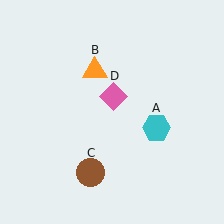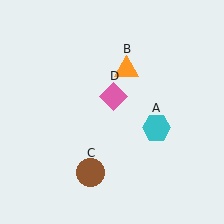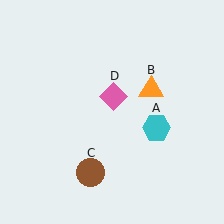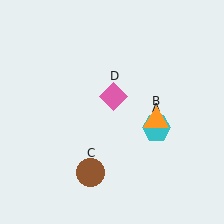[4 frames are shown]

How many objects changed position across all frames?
1 object changed position: orange triangle (object B).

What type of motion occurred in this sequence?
The orange triangle (object B) rotated clockwise around the center of the scene.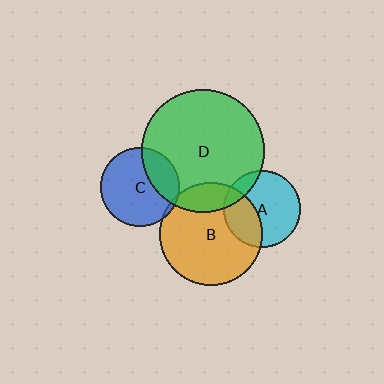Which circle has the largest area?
Circle D (green).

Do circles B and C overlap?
Yes.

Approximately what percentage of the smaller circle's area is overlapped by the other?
Approximately 5%.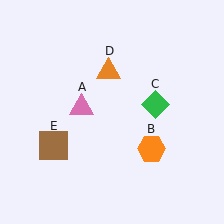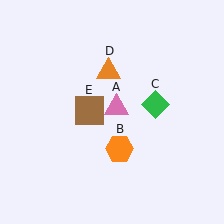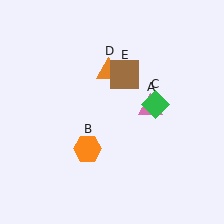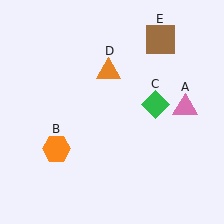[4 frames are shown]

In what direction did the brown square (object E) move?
The brown square (object E) moved up and to the right.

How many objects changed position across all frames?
3 objects changed position: pink triangle (object A), orange hexagon (object B), brown square (object E).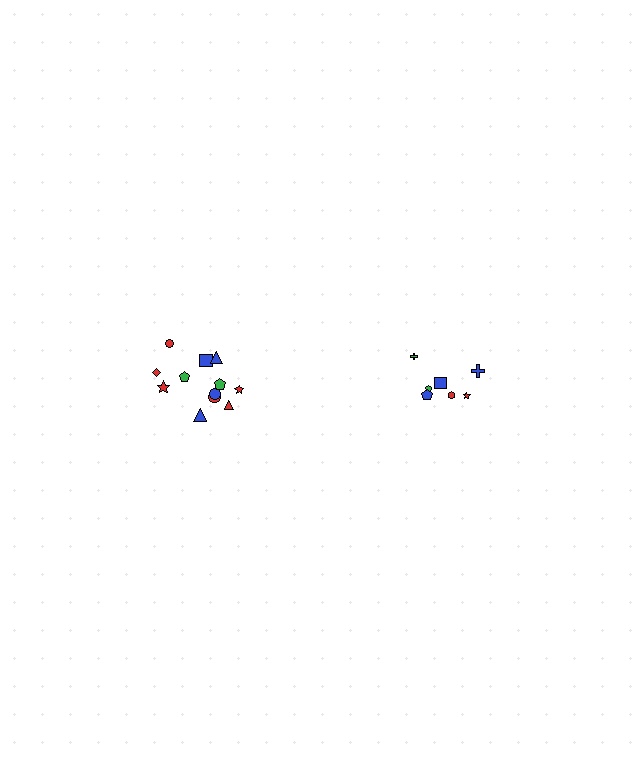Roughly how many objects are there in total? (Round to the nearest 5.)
Roughly 20 objects in total.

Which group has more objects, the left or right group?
The left group.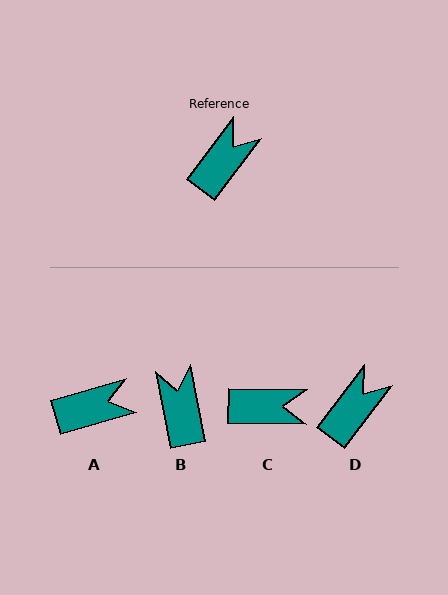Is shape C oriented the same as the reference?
No, it is off by about 54 degrees.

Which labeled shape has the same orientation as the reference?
D.